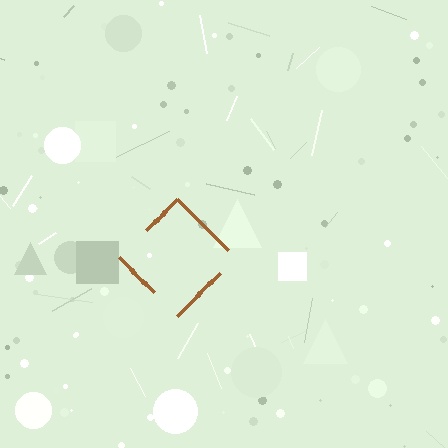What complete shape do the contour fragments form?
The contour fragments form a diamond.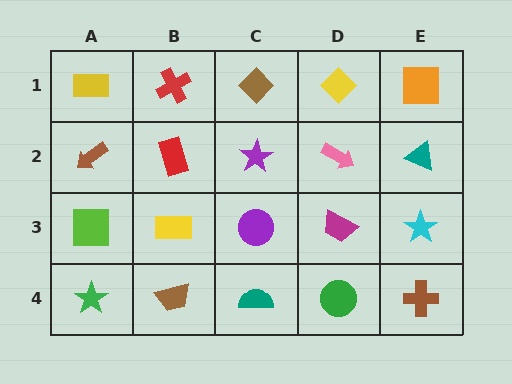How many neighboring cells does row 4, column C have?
3.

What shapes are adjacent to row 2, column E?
An orange square (row 1, column E), a cyan star (row 3, column E), a pink arrow (row 2, column D).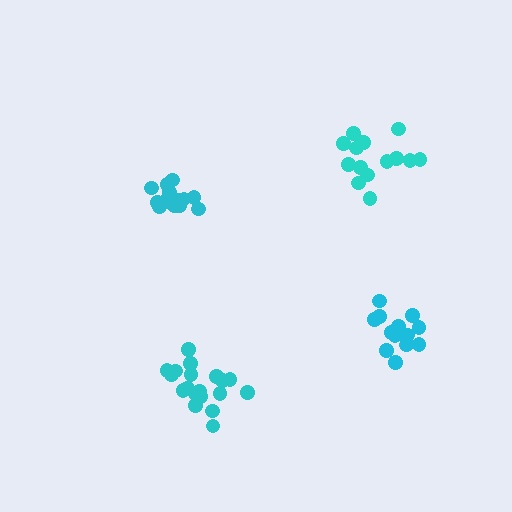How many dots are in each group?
Group 1: 14 dots, Group 2: 14 dots, Group 3: 14 dots, Group 4: 19 dots (61 total).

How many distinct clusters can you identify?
There are 4 distinct clusters.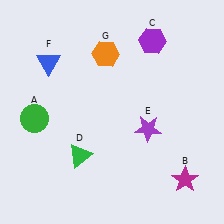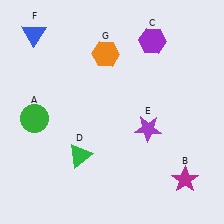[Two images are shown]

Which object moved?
The blue triangle (F) moved up.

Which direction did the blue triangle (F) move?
The blue triangle (F) moved up.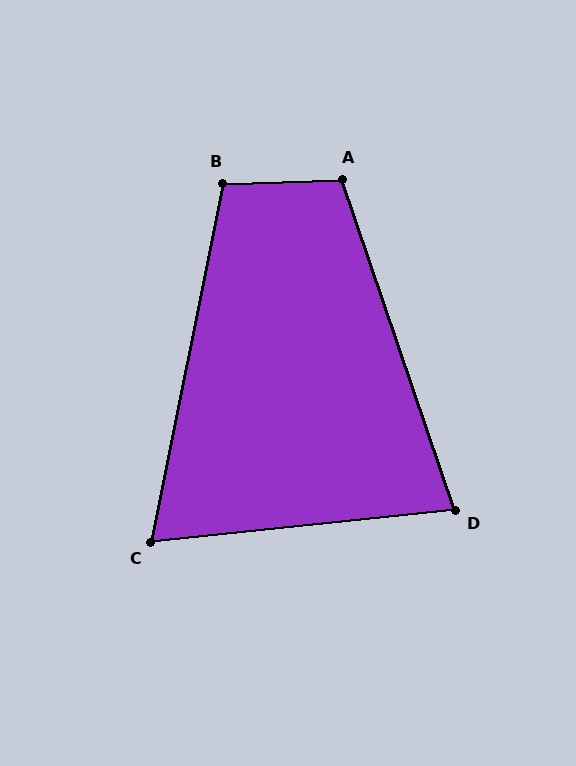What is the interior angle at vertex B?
Approximately 103 degrees (obtuse).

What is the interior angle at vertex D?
Approximately 77 degrees (acute).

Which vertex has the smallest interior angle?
C, at approximately 73 degrees.